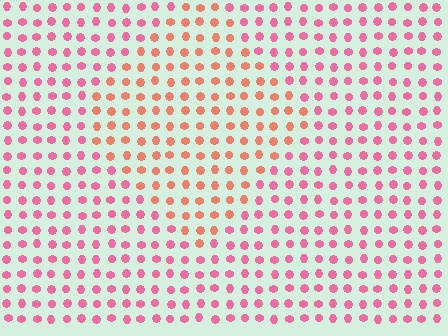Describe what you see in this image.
The image is filled with small pink elements in a uniform arrangement. A diamond-shaped region is visible where the elements are tinted to a slightly different hue, forming a subtle color boundary.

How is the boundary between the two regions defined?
The boundary is defined purely by a slight shift in hue (about 34 degrees). Spacing, size, and orientation are identical on both sides.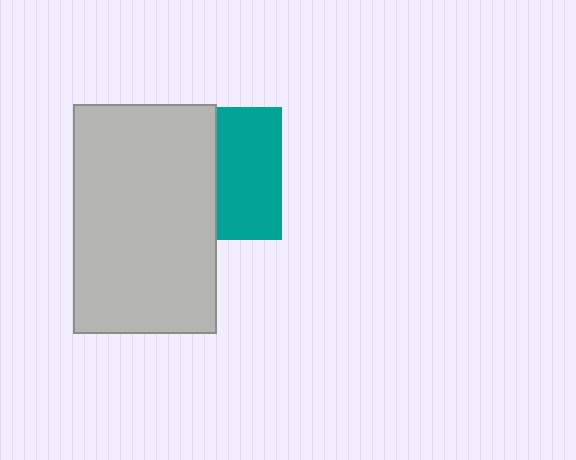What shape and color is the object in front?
The object in front is a light gray rectangle.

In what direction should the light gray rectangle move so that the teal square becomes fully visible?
The light gray rectangle should move left. That is the shortest direction to clear the overlap and leave the teal square fully visible.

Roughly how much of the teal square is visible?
About half of it is visible (roughly 48%).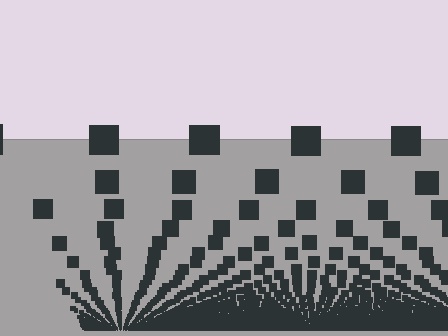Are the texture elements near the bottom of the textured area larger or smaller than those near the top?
Smaller. The gradient is inverted — elements near the bottom are smaller and denser.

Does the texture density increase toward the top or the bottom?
Density increases toward the bottom.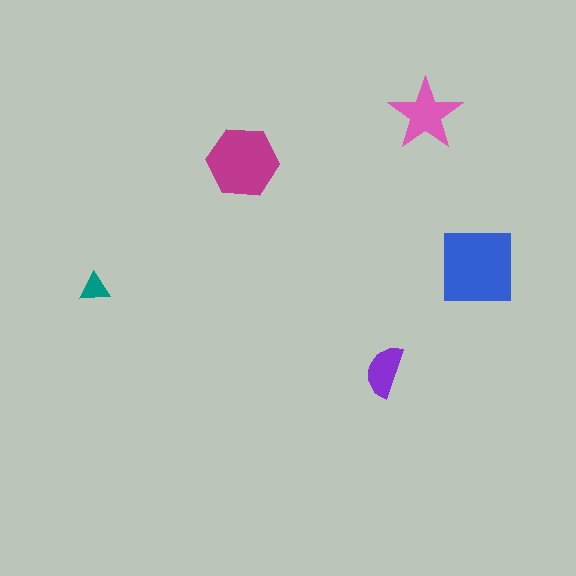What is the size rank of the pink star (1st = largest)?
3rd.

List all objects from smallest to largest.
The teal triangle, the purple semicircle, the pink star, the magenta hexagon, the blue square.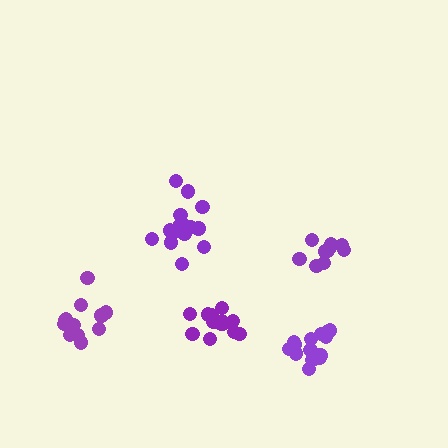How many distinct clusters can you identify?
There are 5 distinct clusters.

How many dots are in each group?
Group 1: 12 dots, Group 2: 15 dots, Group 3: 13 dots, Group 4: 10 dots, Group 5: 14 dots (64 total).